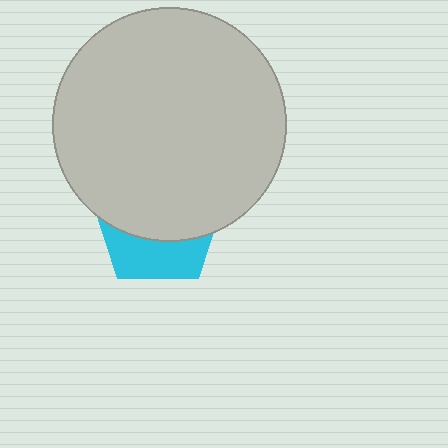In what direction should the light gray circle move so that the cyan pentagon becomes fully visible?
The light gray circle should move up. That is the shortest direction to clear the overlap and leave the cyan pentagon fully visible.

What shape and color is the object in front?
The object in front is a light gray circle.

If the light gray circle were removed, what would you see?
You would see the complete cyan pentagon.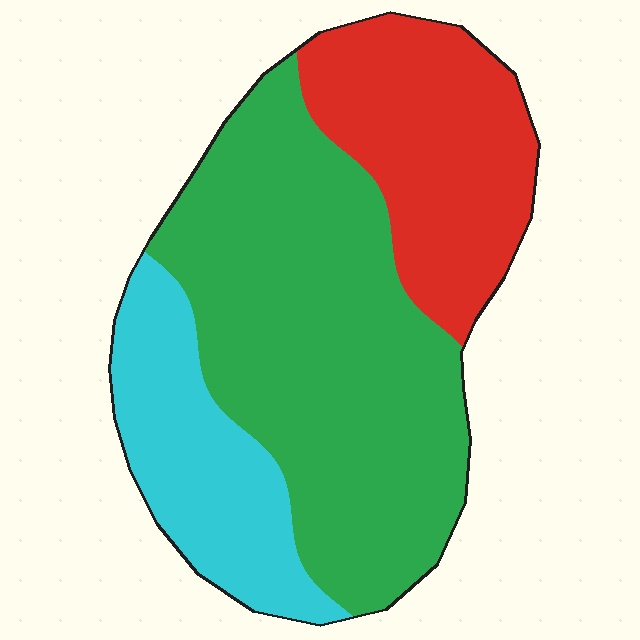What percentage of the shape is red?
Red covers 26% of the shape.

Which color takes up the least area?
Cyan, at roughly 20%.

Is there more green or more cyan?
Green.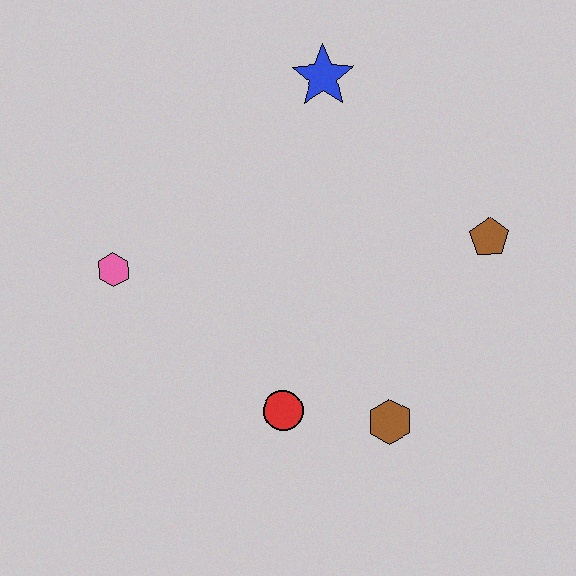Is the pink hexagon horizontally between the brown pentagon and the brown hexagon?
No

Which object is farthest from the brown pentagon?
The pink hexagon is farthest from the brown pentagon.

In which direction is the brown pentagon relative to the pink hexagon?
The brown pentagon is to the right of the pink hexagon.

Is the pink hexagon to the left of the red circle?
Yes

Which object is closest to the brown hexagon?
The red circle is closest to the brown hexagon.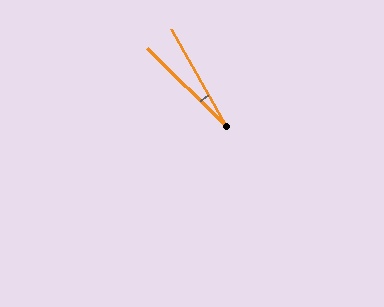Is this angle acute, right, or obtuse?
It is acute.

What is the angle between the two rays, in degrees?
Approximately 16 degrees.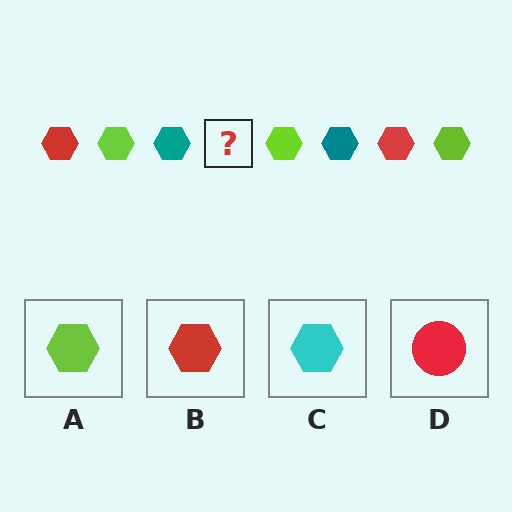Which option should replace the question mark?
Option B.